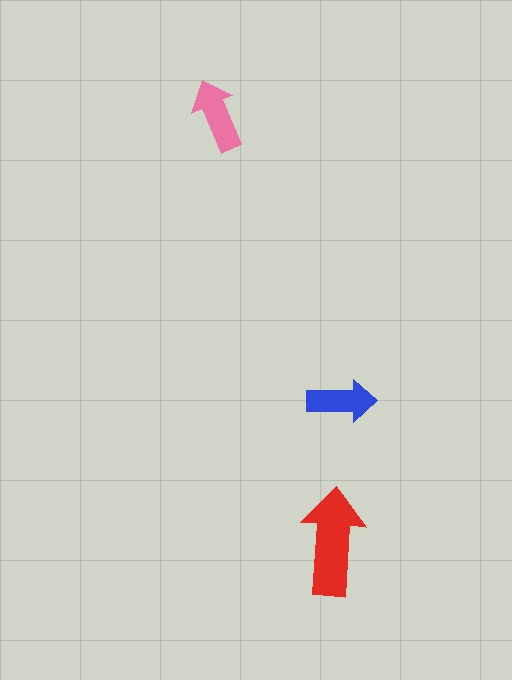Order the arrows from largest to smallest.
the red one, the pink one, the blue one.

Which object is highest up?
The pink arrow is topmost.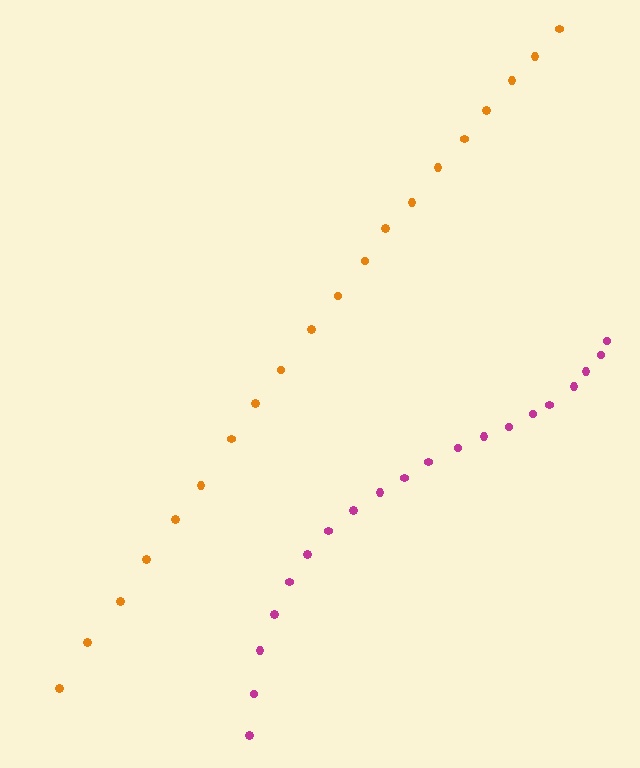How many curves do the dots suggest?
There are 2 distinct paths.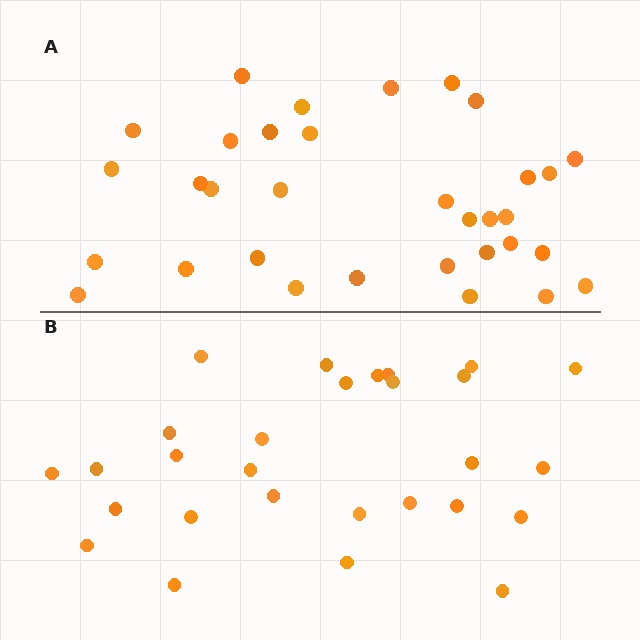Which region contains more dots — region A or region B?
Region A (the top region) has more dots.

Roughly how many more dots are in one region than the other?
Region A has about 5 more dots than region B.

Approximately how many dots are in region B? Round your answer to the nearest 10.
About 30 dots. (The exact count is 28, which rounds to 30.)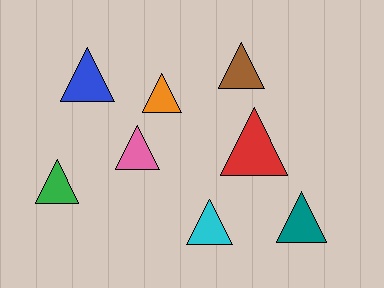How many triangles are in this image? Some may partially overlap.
There are 8 triangles.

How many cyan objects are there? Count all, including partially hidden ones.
There is 1 cyan object.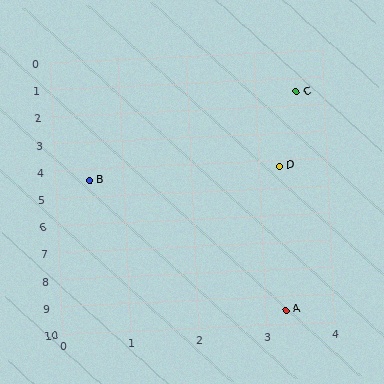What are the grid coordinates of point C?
Point C is at approximately (3.6, 1.5).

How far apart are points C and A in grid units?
Points C and A are about 8.0 grid units apart.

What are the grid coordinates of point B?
Point B is at approximately (0.5, 4.4).